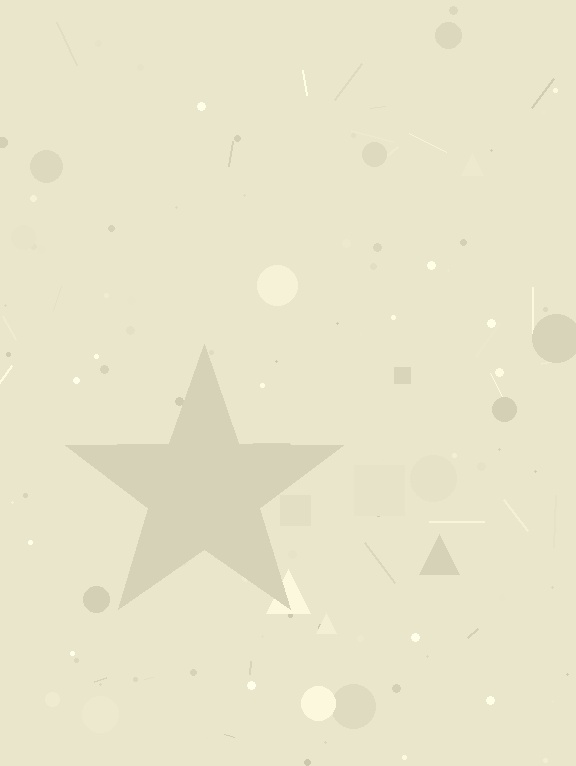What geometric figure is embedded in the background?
A star is embedded in the background.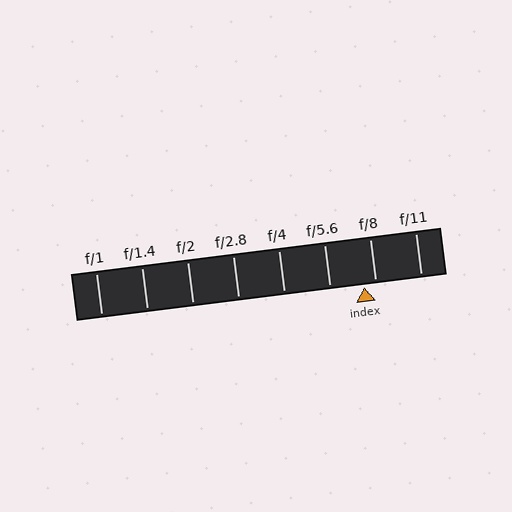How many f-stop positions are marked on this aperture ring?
There are 8 f-stop positions marked.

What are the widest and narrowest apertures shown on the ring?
The widest aperture shown is f/1 and the narrowest is f/11.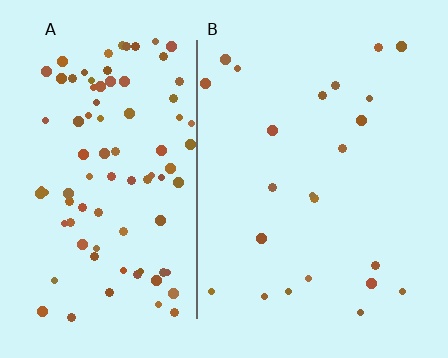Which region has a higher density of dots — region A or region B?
A (the left).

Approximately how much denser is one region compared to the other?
Approximately 4.0× — region A over region B.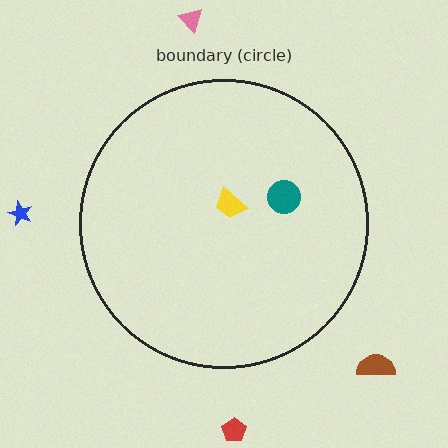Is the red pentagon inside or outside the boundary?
Outside.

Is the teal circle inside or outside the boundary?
Inside.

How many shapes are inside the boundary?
2 inside, 4 outside.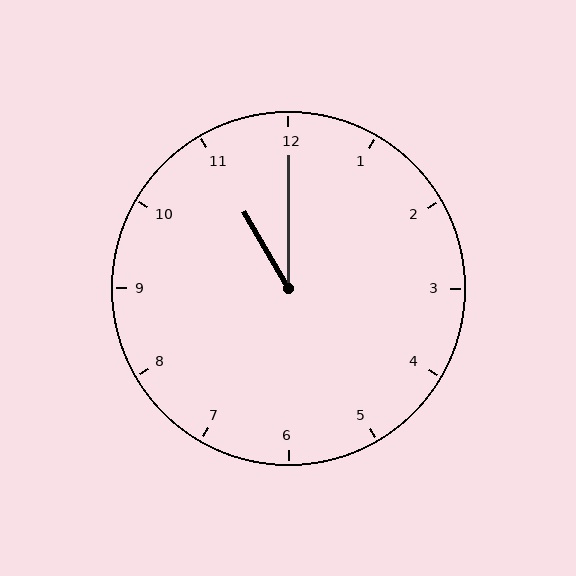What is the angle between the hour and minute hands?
Approximately 30 degrees.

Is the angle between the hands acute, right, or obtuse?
It is acute.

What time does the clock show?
11:00.